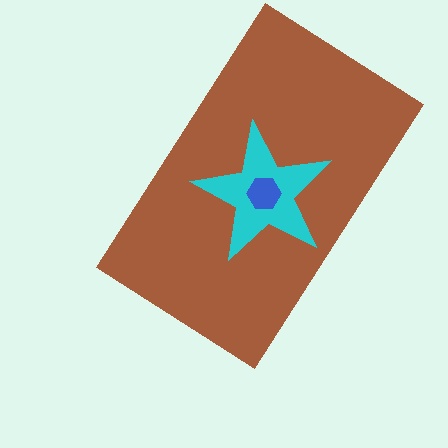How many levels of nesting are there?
3.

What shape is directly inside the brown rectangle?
The cyan star.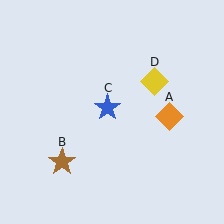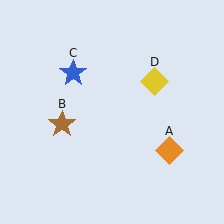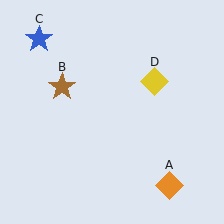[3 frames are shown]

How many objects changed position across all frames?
3 objects changed position: orange diamond (object A), brown star (object B), blue star (object C).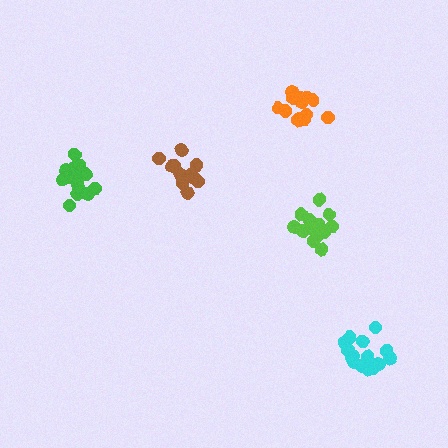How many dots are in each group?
Group 1: 16 dots, Group 2: 13 dots, Group 3: 13 dots, Group 4: 16 dots, Group 5: 16 dots (74 total).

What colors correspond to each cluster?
The clusters are colored: brown, lime, orange, green, cyan.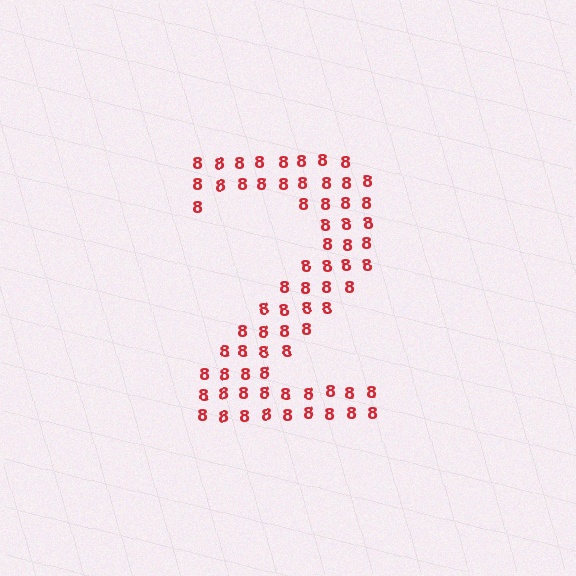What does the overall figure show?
The overall figure shows the digit 2.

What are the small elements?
The small elements are digit 8's.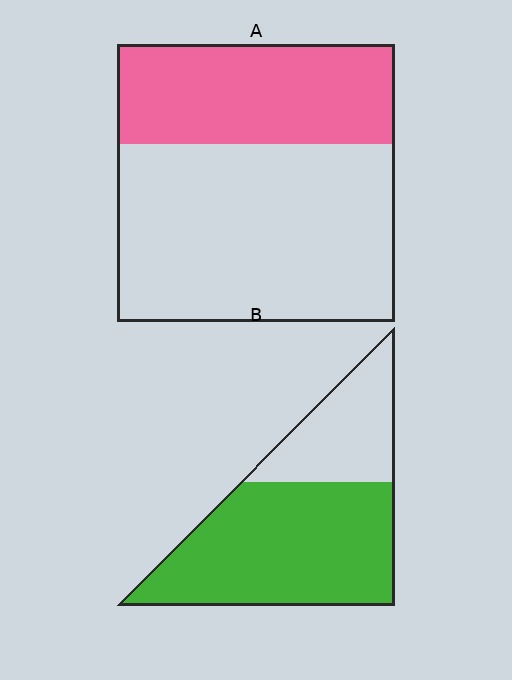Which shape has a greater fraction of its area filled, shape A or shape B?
Shape B.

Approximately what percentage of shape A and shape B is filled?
A is approximately 35% and B is approximately 70%.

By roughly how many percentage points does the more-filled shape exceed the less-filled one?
By roughly 35 percentage points (B over A).